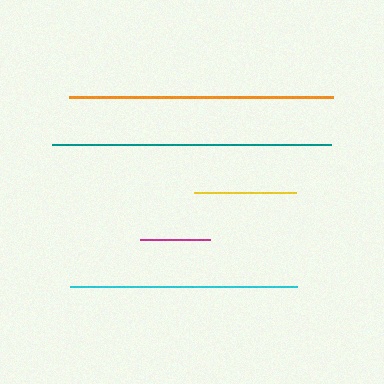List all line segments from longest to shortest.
From longest to shortest: teal, orange, cyan, yellow, magenta.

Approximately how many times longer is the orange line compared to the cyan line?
The orange line is approximately 1.2 times the length of the cyan line.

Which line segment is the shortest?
The magenta line is the shortest at approximately 70 pixels.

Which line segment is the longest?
The teal line is the longest at approximately 279 pixels.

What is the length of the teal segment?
The teal segment is approximately 279 pixels long.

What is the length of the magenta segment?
The magenta segment is approximately 70 pixels long.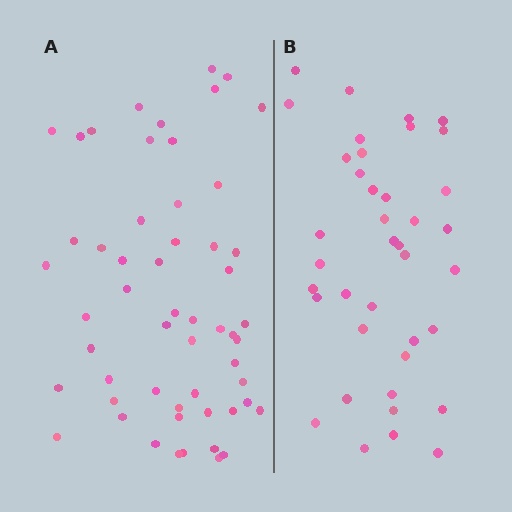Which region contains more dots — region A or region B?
Region A (the left region) has more dots.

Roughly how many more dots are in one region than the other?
Region A has approximately 15 more dots than region B.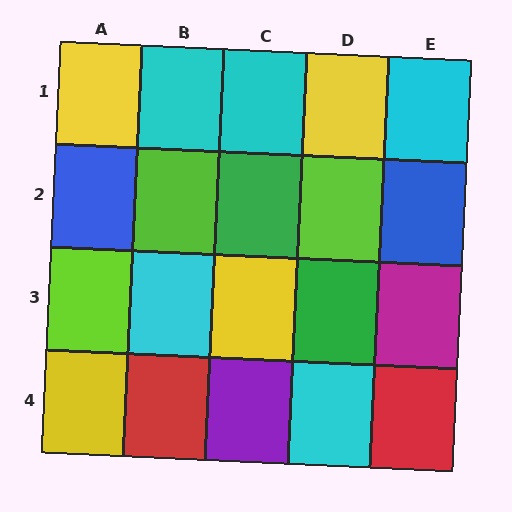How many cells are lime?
3 cells are lime.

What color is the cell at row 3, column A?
Lime.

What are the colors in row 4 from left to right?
Yellow, red, purple, cyan, red.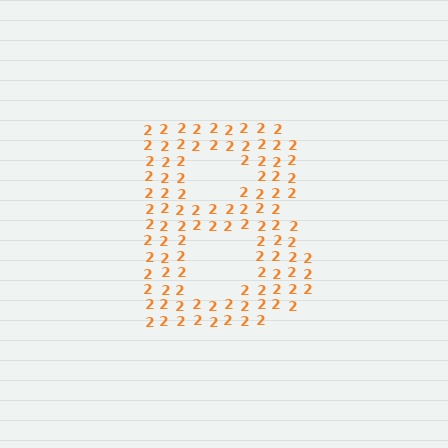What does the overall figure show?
The overall figure shows the letter B.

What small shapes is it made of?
It is made of small digit 2's.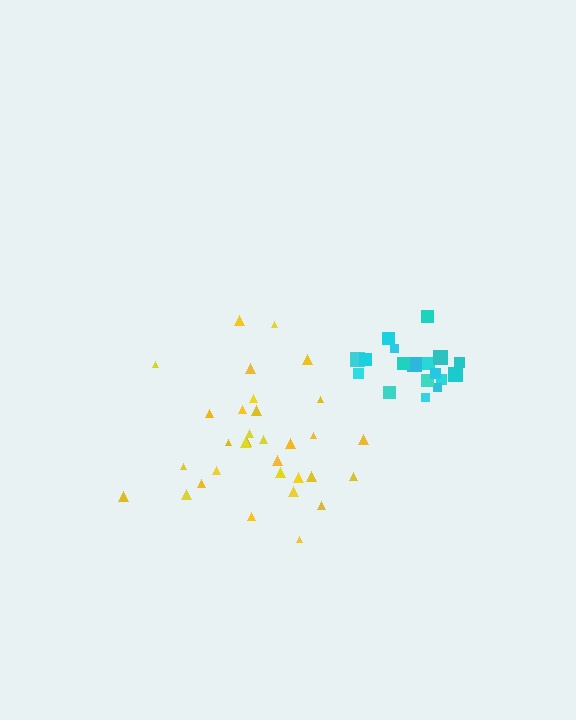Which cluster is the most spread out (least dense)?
Yellow.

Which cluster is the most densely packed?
Cyan.